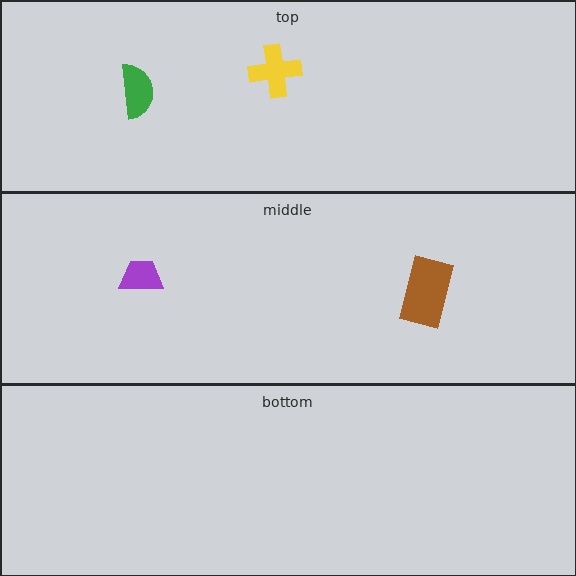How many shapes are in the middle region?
2.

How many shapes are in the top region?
2.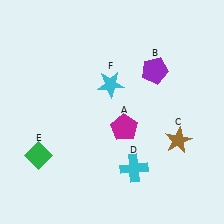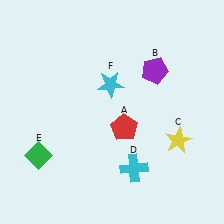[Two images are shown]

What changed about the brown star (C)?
In Image 1, C is brown. In Image 2, it changed to yellow.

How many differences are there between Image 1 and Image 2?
There are 2 differences between the two images.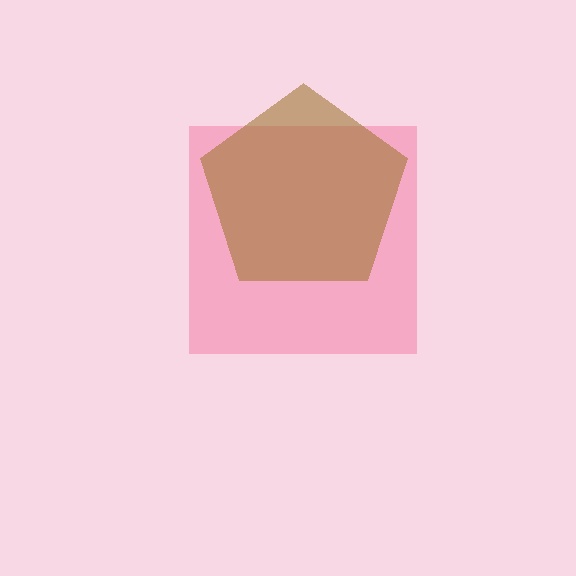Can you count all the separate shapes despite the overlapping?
Yes, there are 2 separate shapes.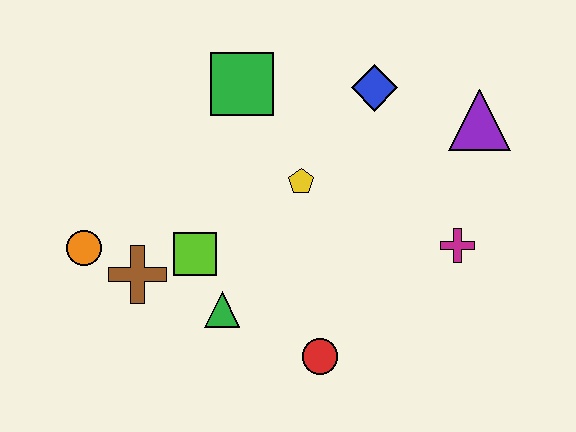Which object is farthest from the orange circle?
The purple triangle is farthest from the orange circle.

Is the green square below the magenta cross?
No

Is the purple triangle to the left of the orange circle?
No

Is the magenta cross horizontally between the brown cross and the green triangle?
No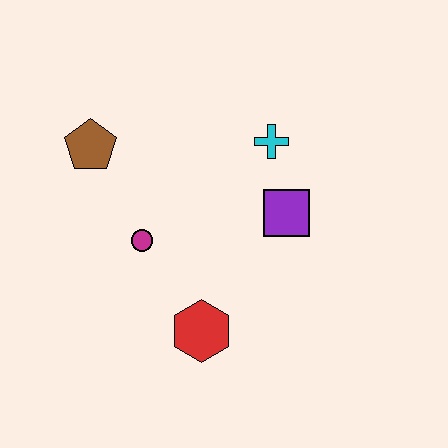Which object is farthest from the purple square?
The brown pentagon is farthest from the purple square.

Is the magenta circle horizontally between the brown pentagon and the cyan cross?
Yes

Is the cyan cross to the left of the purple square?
Yes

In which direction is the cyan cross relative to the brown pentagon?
The cyan cross is to the right of the brown pentagon.